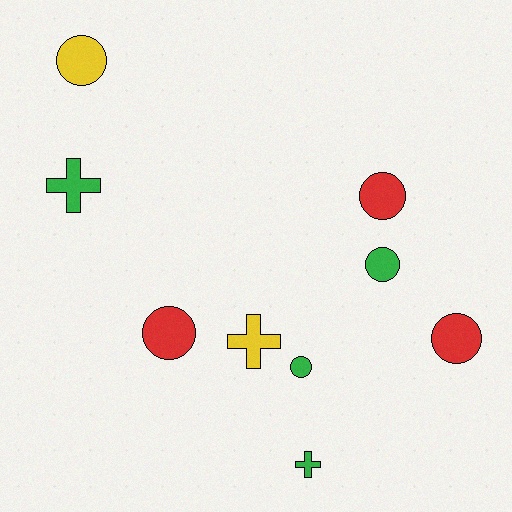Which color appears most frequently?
Green, with 4 objects.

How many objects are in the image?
There are 9 objects.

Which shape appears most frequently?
Circle, with 6 objects.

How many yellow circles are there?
There is 1 yellow circle.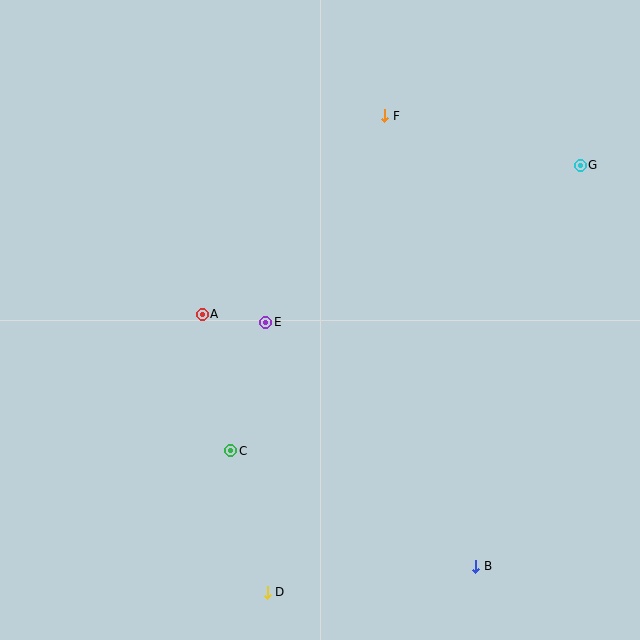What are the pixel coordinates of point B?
Point B is at (476, 566).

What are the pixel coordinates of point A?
Point A is at (202, 314).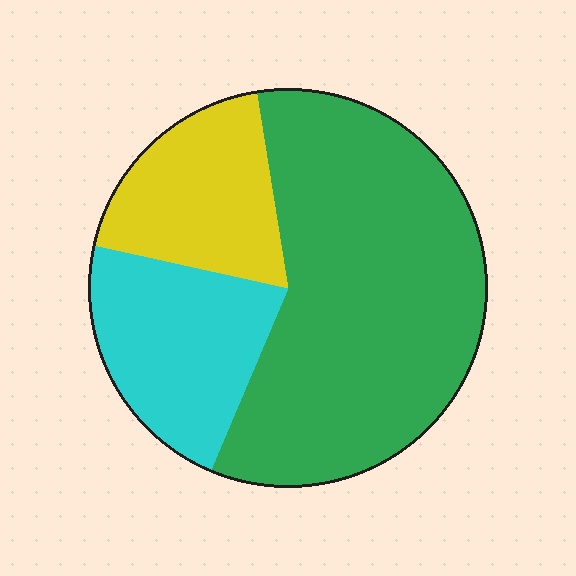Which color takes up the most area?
Green, at roughly 60%.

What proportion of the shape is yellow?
Yellow takes up between a sixth and a third of the shape.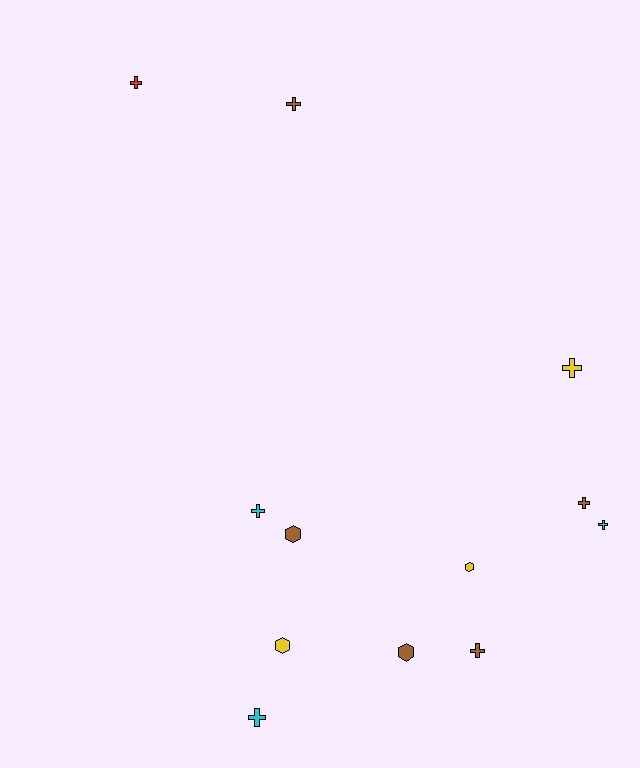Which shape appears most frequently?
Cross, with 8 objects.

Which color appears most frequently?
Brown, with 5 objects.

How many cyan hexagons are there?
There are no cyan hexagons.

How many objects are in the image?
There are 12 objects.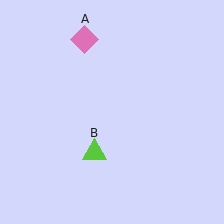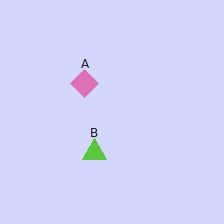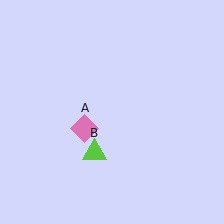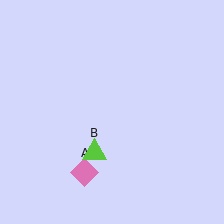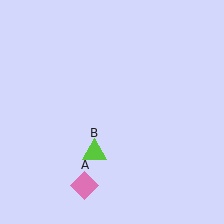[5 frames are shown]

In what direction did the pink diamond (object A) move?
The pink diamond (object A) moved down.